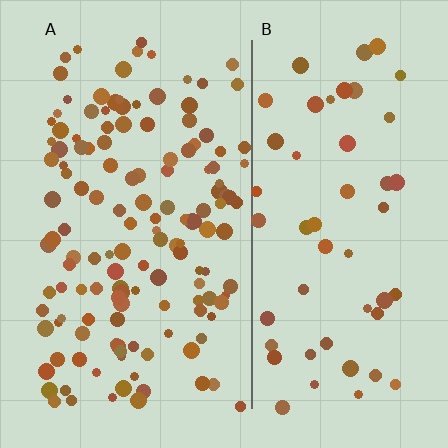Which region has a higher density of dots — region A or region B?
A (the left).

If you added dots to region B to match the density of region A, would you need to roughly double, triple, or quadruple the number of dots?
Approximately triple.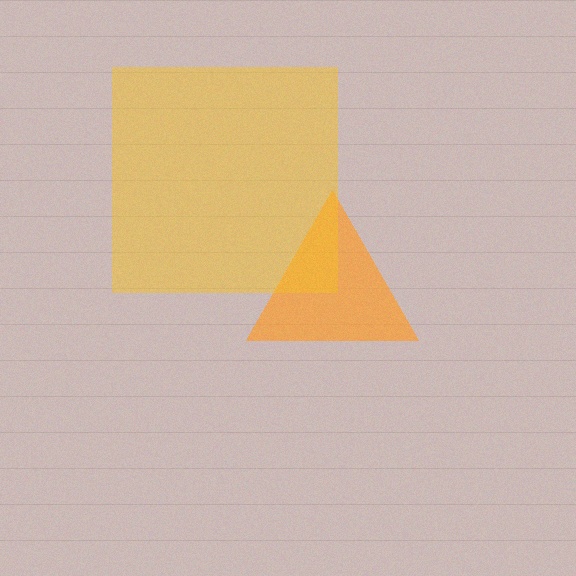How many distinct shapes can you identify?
There are 2 distinct shapes: an orange triangle, a yellow square.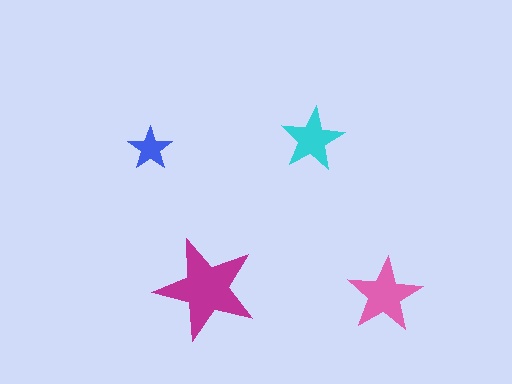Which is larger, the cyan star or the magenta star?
The magenta one.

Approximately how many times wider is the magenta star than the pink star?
About 1.5 times wider.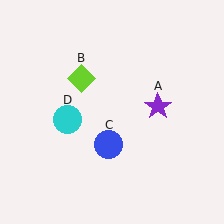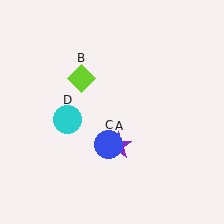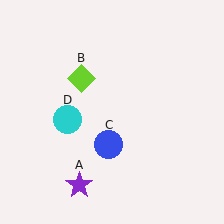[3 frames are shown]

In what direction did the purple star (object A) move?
The purple star (object A) moved down and to the left.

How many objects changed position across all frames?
1 object changed position: purple star (object A).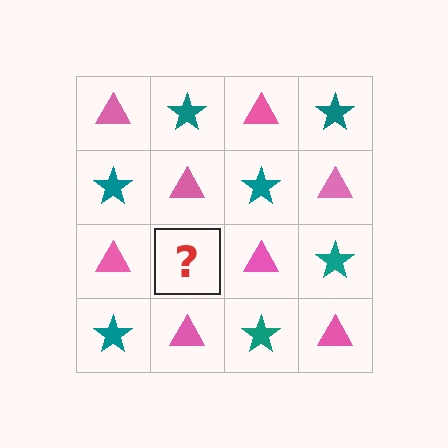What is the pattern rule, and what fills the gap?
The rule is that it alternates pink triangle and teal star in a checkerboard pattern. The gap should be filled with a teal star.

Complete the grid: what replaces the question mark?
The question mark should be replaced with a teal star.